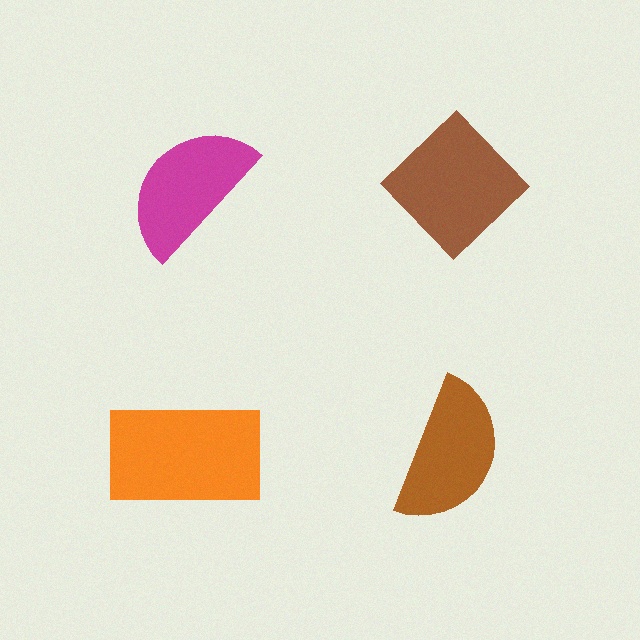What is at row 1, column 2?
A brown diamond.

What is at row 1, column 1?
A magenta semicircle.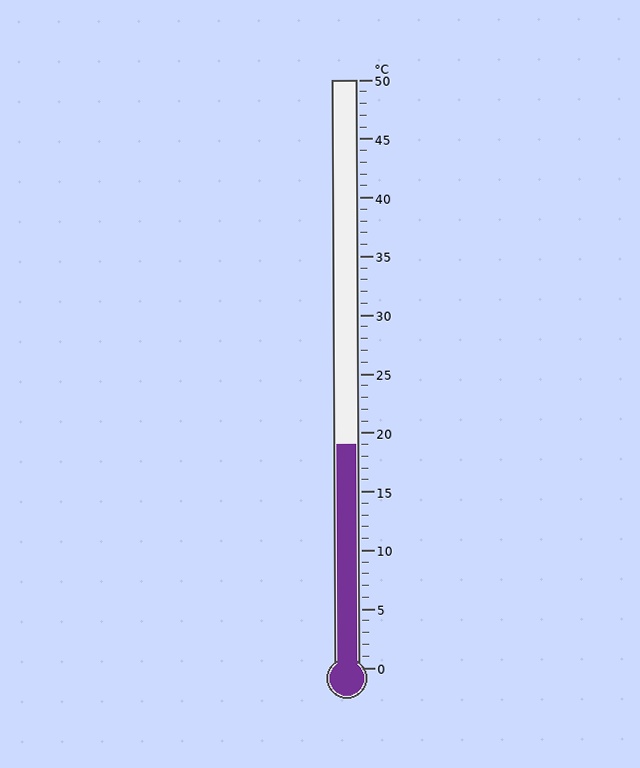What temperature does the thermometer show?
The thermometer shows approximately 19°C.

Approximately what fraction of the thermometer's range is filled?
The thermometer is filled to approximately 40% of its range.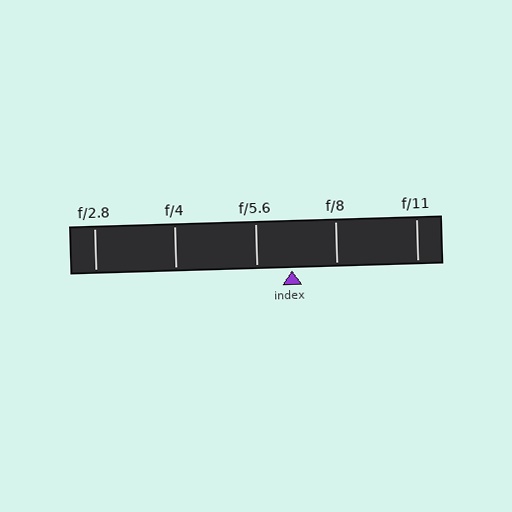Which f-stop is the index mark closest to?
The index mark is closest to f/5.6.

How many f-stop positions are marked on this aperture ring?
There are 5 f-stop positions marked.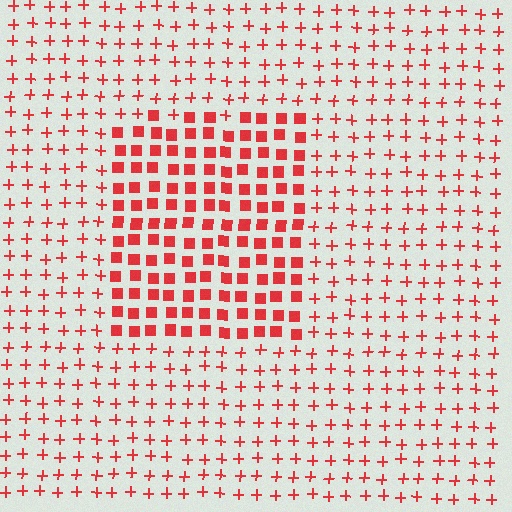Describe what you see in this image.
The image is filled with small red elements arranged in a uniform grid. A rectangle-shaped region contains squares, while the surrounding area contains plus signs. The boundary is defined purely by the change in element shape.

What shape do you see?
I see a rectangle.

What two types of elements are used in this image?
The image uses squares inside the rectangle region and plus signs outside it.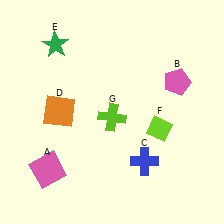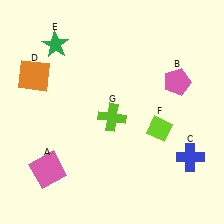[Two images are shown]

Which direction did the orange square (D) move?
The orange square (D) moved up.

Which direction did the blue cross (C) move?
The blue cross (C) moved right.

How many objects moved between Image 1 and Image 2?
2 objects moved between the two images.